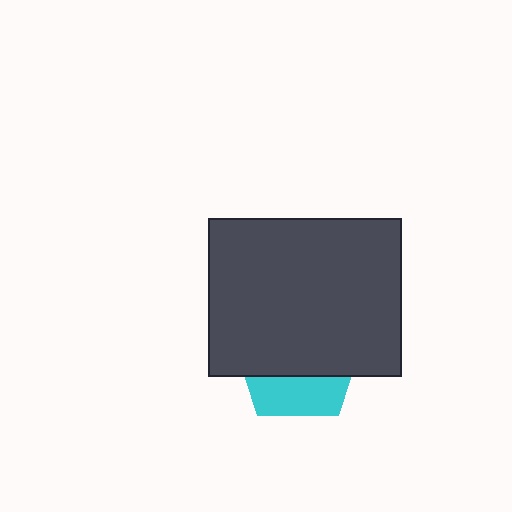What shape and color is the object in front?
The object in front is a dark gray rectangle.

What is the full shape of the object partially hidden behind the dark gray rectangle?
The partially hidden object is a cyan pentagon.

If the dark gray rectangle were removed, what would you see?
You would see the complete cyan pentagon.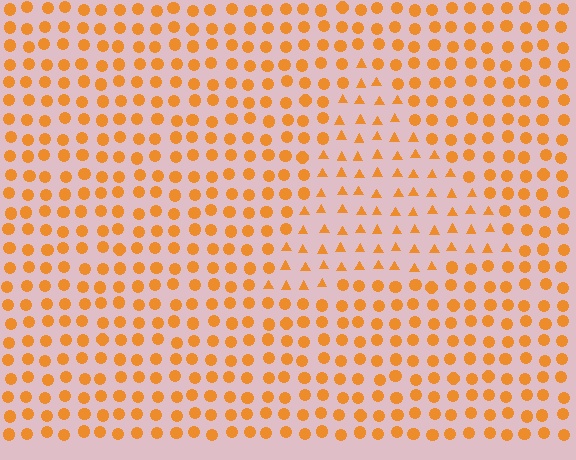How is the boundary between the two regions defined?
The boundary is defined by a change in element shape: triangles inside vs. circles outside. All elements share the same color and spacing.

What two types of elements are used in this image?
The image uses triangles inside the triangle region and circles outside it.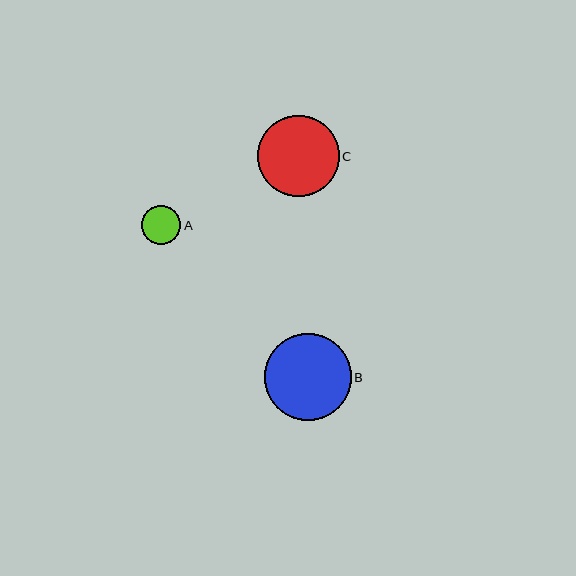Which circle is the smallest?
Circle A is the smallest with a size of approximately 39 pixels.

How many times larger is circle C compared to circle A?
Circle C is approximately 2.1 times the size of circle A.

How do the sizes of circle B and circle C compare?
Circle B and circle C are approximately the same size.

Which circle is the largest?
Circle B is the largest with a size of approximately 87 pixels.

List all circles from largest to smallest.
From largest to smallest: B, C, A.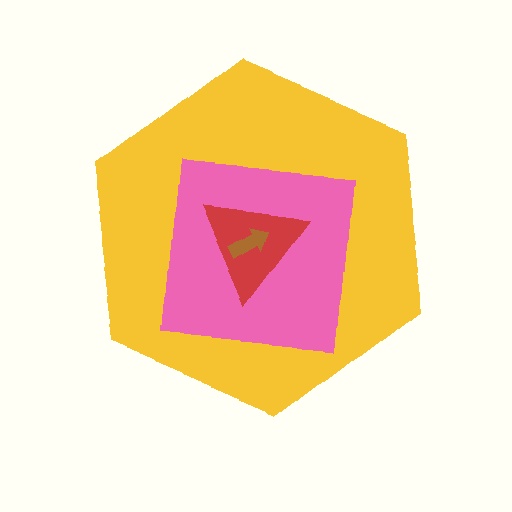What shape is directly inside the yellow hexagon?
The pink square.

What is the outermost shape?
The yellow hexagon.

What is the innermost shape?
The brown arrow.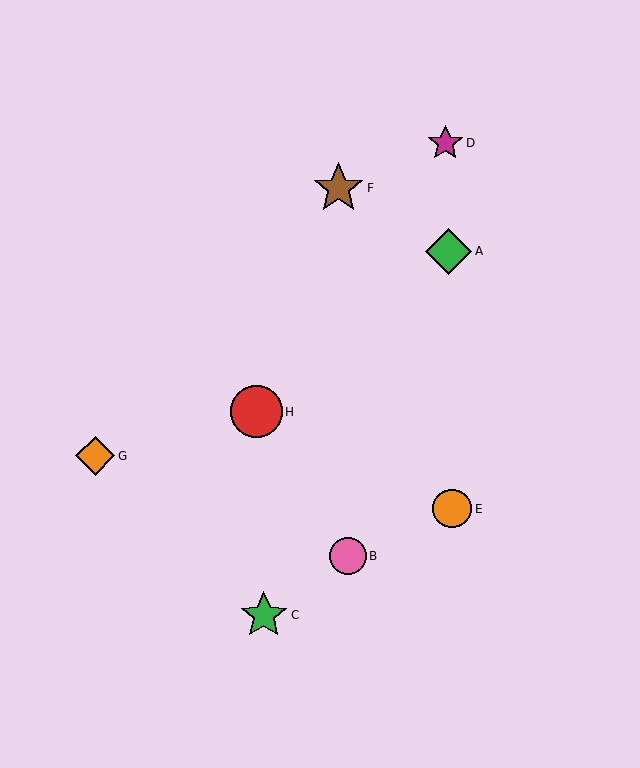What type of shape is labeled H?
Shape H is a red circle.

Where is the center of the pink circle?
The center of the pink circle is at (348, 556).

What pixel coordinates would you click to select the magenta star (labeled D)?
Click at (445, 143) to select the magenta star D.